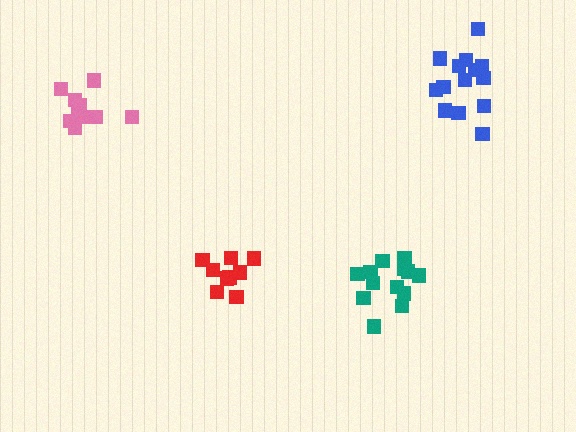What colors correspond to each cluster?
The clusters are colored: teal, pink, red, blue.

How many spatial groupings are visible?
There are 4 spatial groupings.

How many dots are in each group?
Group 1: 13 dots, Group 2: 10 dots, Group 3: 9 dots, Group 4: 14 dots (46 total).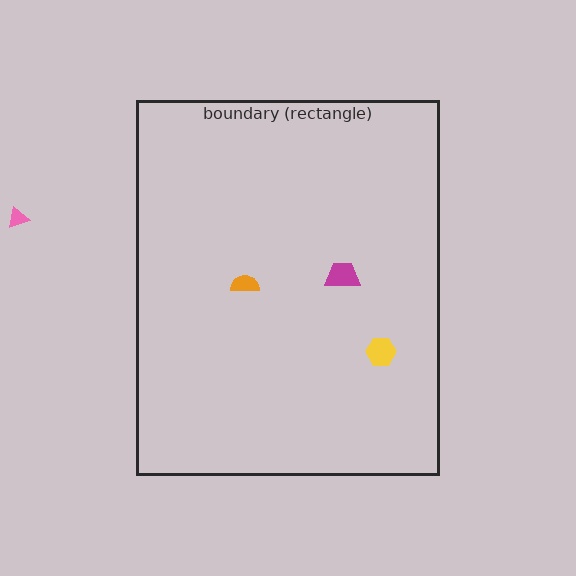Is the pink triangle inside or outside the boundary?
Outside.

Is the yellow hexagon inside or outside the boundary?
Inside.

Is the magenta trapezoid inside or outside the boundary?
Inside.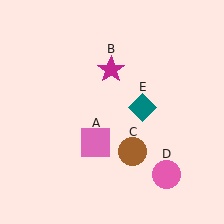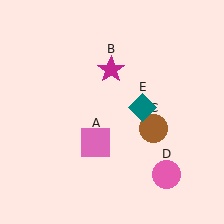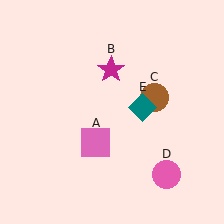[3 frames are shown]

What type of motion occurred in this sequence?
The brown circle (object C) rotated counterclockwise around the center of the scene.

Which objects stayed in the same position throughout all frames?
Pink square (object A) and magenta star (object B) and pink circle (object D) and teal diamond (object E) remained stationary.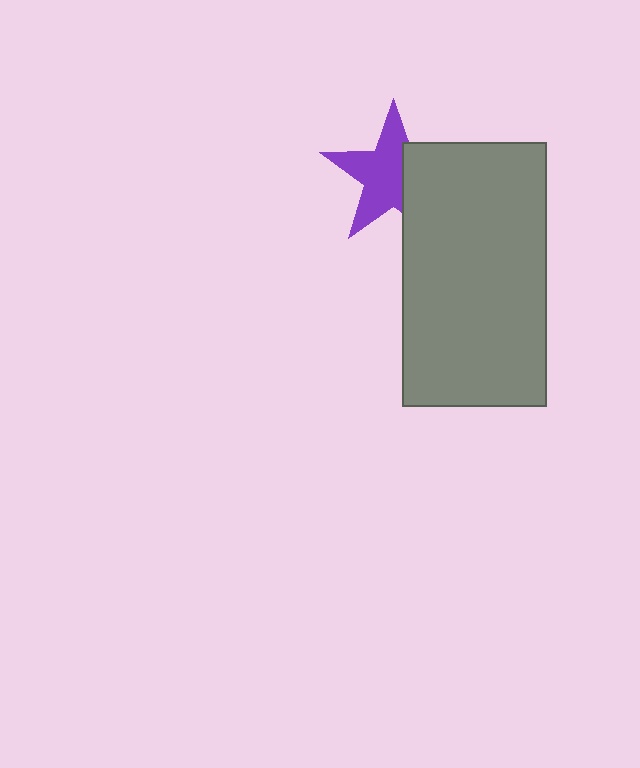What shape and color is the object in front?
The object in front is a gray rectangle.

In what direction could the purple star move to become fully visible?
The purple star could move left. That would shift it out from behind the gray rectangle entirely.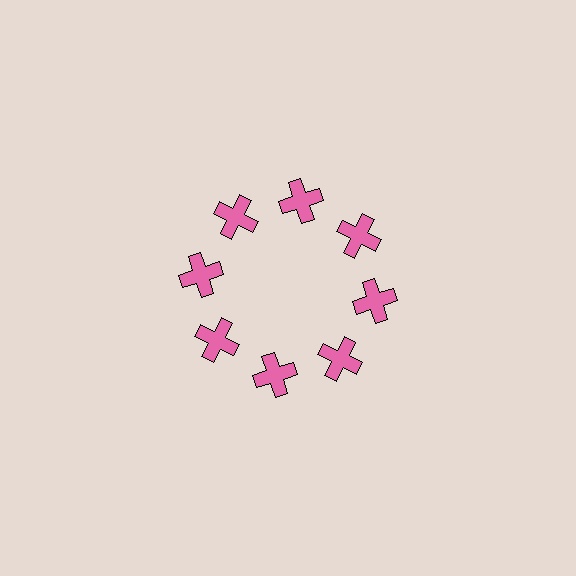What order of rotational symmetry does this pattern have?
This pattern has 8-fold rotational symmetry.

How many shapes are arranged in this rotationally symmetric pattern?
There are 8 shapes, arranged in 8 groups of 1.